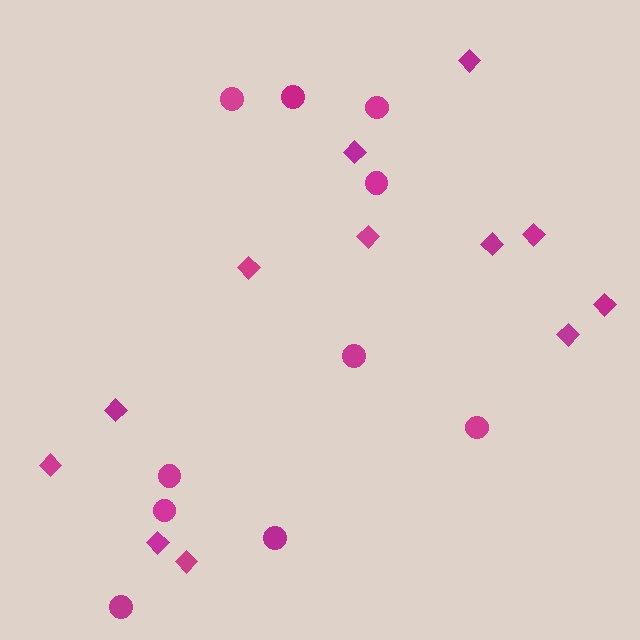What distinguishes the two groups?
There are 2 groups: one group of diamonds (12) and one group of circles (10).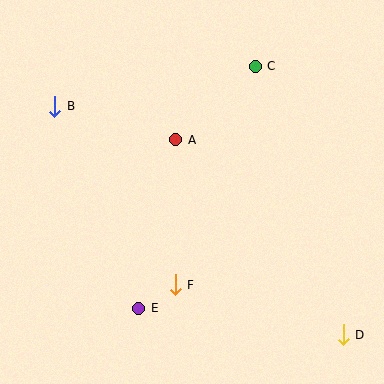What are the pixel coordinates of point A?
Point A is at (176, 140).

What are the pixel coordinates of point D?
Point D is at (343, 335).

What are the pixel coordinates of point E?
Point E is at (139, 308).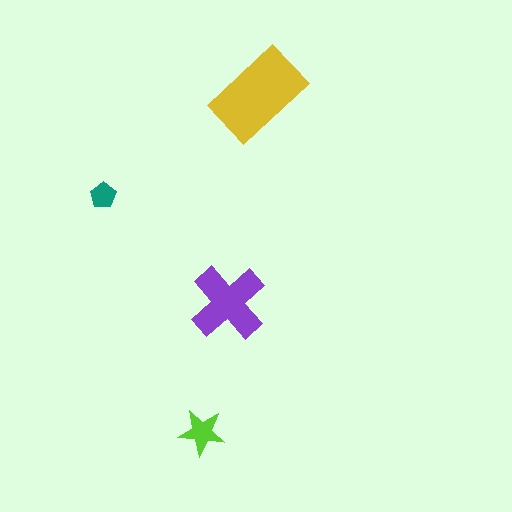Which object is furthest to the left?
The teal pentagon is leftmost.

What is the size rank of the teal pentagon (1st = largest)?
4th.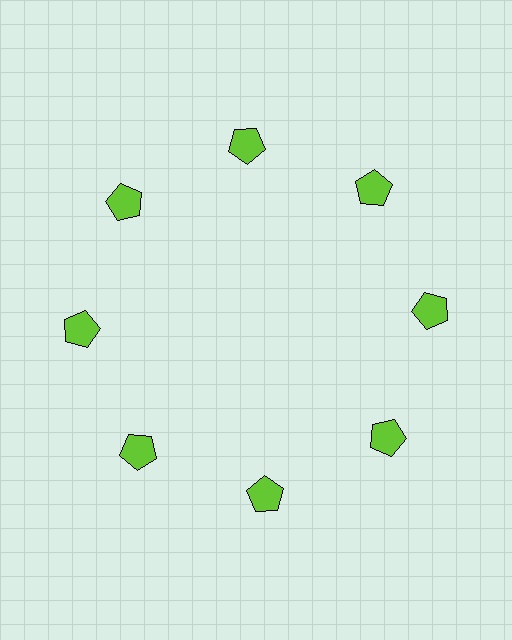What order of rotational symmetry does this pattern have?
This pattern has 8-fold rotational symmetry.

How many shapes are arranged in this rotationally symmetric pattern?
There are 8 shapes, arranged in 8 groups of 1.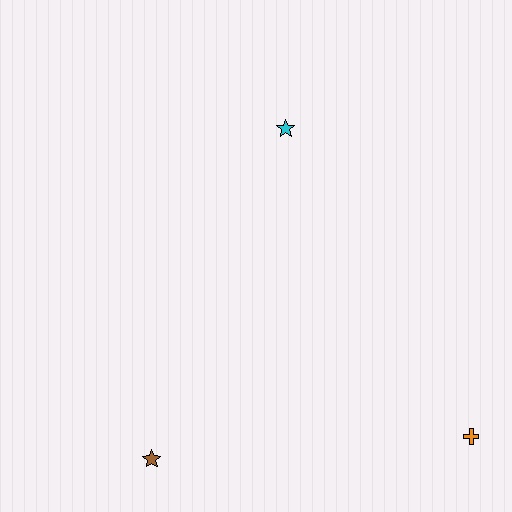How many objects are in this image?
There are 3 objects.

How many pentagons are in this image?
There are no pentagons.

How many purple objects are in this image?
There are no purple objects.